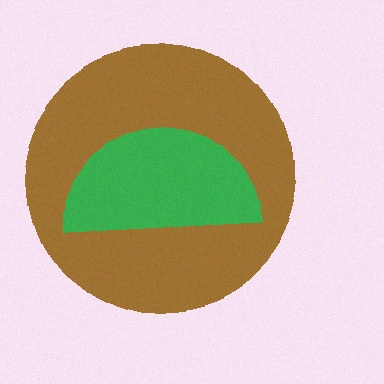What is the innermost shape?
The green semicircle.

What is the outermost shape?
The brown circle.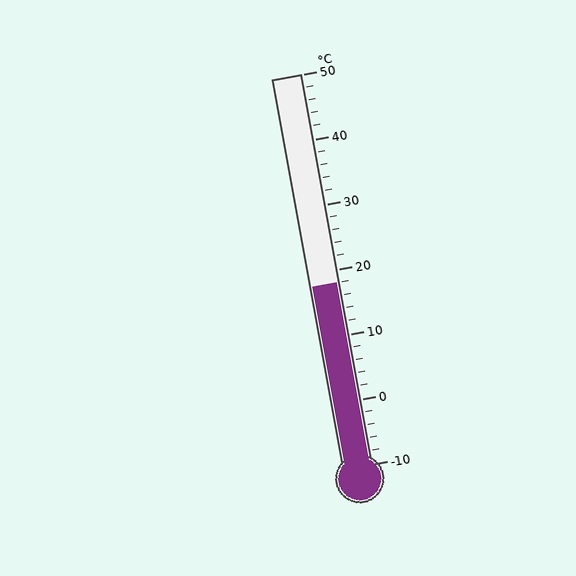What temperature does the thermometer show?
The thermometer shows approximately 18°C.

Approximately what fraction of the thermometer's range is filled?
The thermometer is filled to approximately 45% of its range.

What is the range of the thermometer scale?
The thermometer scale ranges from -10°C to 50°C.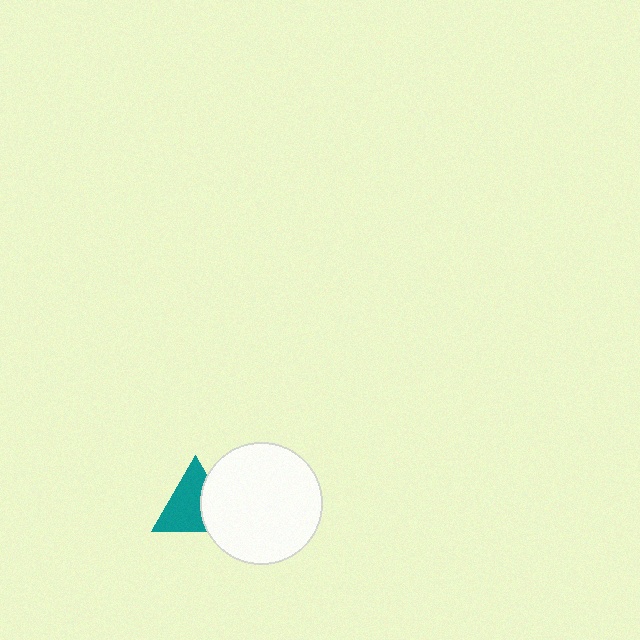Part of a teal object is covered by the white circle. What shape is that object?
It is a triangle.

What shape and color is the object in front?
The object in front is a white circle.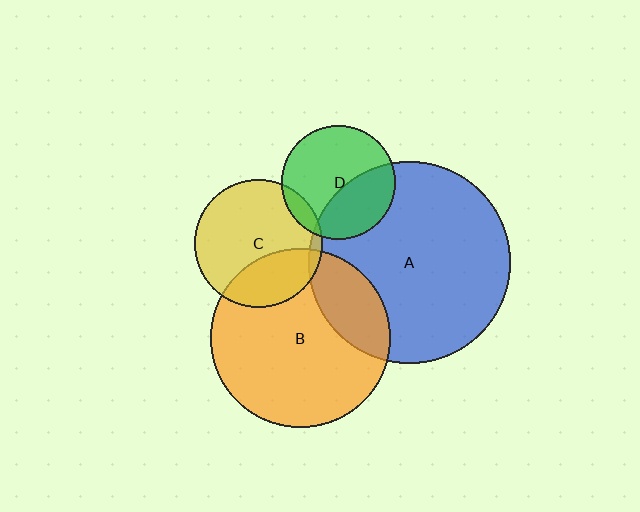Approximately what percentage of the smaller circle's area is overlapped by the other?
Approximately 30%.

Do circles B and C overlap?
Yes.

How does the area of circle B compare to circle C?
Approximately 1.9 times.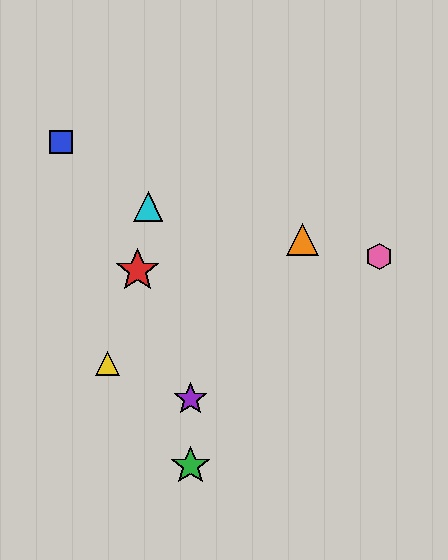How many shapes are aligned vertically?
2 shapes (the green star, the purple star) are aligned vertically.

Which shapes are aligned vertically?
The green star, the purple star are aligned vertically.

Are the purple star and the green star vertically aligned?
Yes, both are at x≈191.